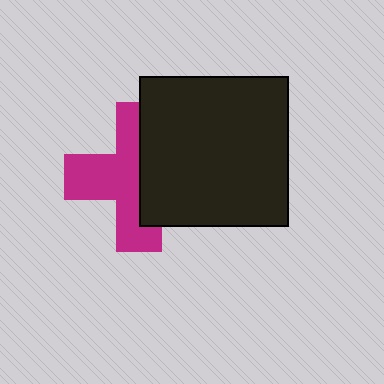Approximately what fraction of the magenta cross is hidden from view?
Roughly 44% of the magenta cross is hidden behind the black square.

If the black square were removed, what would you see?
You would see the complete magenta cross.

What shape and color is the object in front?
The object in front is a black square.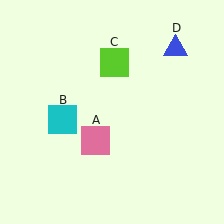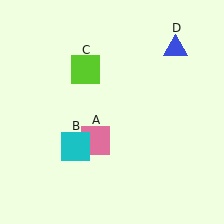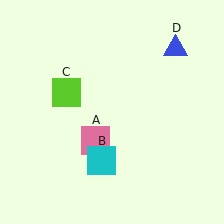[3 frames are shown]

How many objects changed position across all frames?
2 objects changed position: cyan square (object B), lime square (object C).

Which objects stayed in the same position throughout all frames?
Pink square (object A) and blue triangle (object D) remained stationary.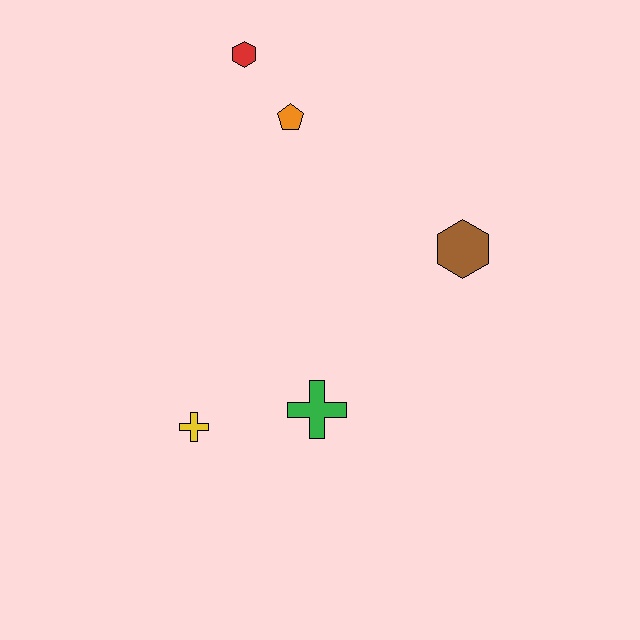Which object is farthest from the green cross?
The red hexagon is farthest from the green cross.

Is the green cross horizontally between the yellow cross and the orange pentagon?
No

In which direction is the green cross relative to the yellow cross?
The green cross is to the right of the yellow cross.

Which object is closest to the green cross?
The yellow cross is closest to the green cross.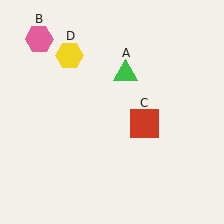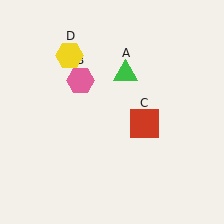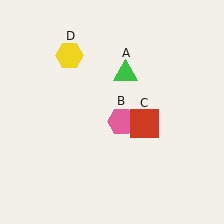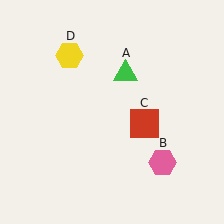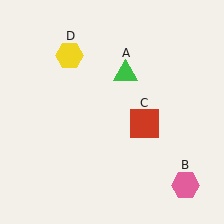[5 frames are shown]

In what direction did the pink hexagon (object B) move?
The pink hexagon (object B) moved down and to the right.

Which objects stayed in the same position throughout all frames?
Green triangle (object A) and red square (object C) and yellow hexagon (object D) remained stationary.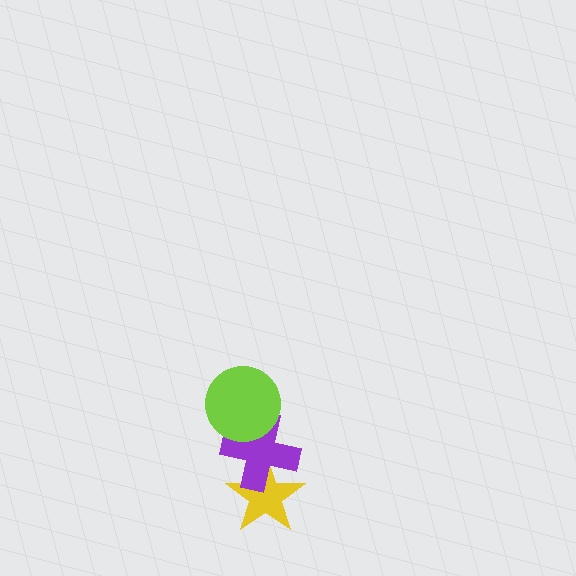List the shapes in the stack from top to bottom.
From top to bottom: the lime circle, the purple cross, the yellow star.